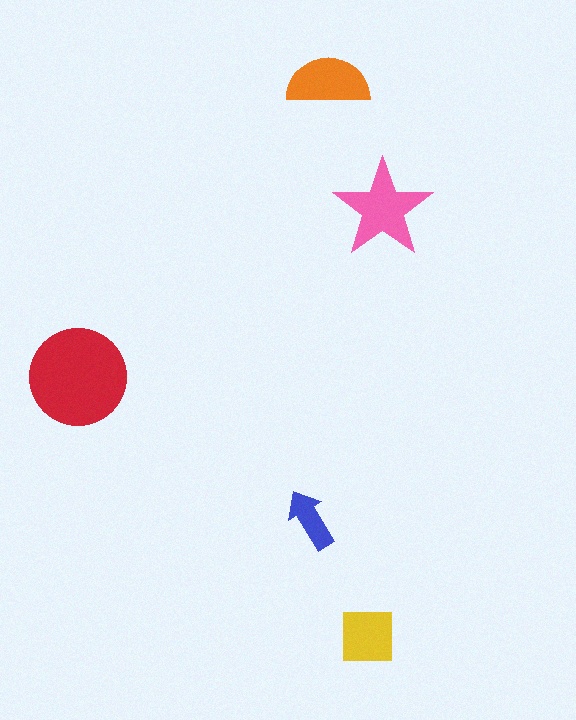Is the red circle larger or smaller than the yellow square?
Larger.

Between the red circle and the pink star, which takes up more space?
The red circle.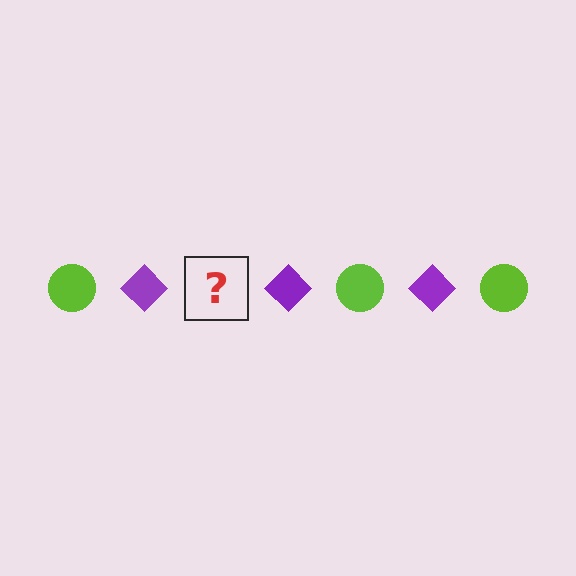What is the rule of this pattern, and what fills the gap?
The rule is that the pattern alternates between lime circle and purple diamond. The gap should be filled with a lime circle.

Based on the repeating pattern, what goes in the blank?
The blank should be a lime circle.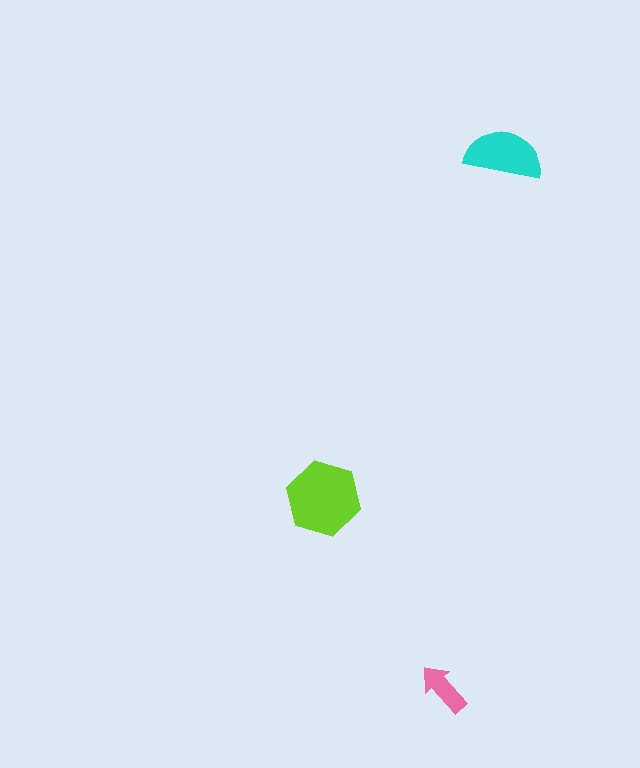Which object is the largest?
The lime hexagon.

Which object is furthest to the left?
The lime hexagon is leftmost.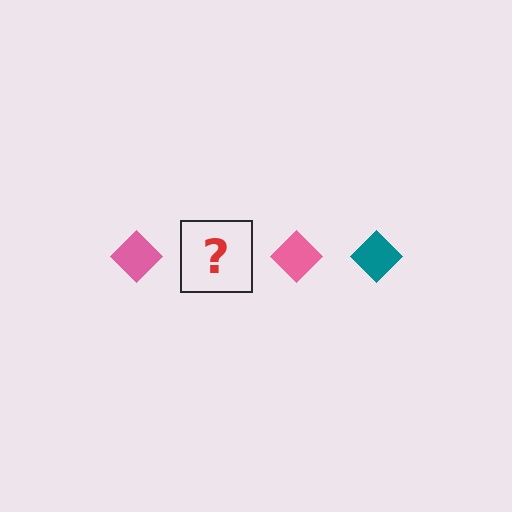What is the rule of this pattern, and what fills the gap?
The rule is that the pattern cycles through pink, teal diamonds. The gap should be filled with a teal diamond.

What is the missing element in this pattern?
The missing element is a teal diamond.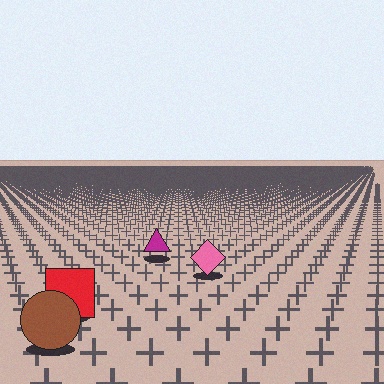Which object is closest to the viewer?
The brown circle is closest. The texture marks near it are larger and more spread out.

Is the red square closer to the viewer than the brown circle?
No. The brown circle is closer — you can tell from the texture gradient: the ground texture is coarser near it.